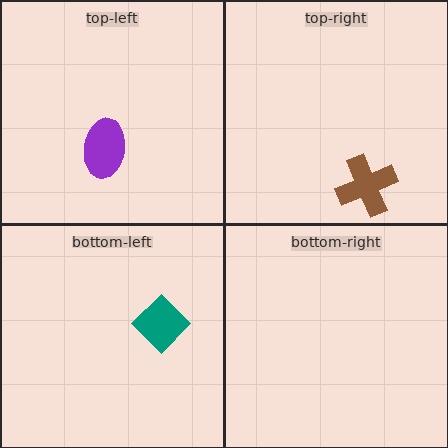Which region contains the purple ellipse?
The top-left region.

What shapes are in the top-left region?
The purple ellipse.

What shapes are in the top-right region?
The brown cross.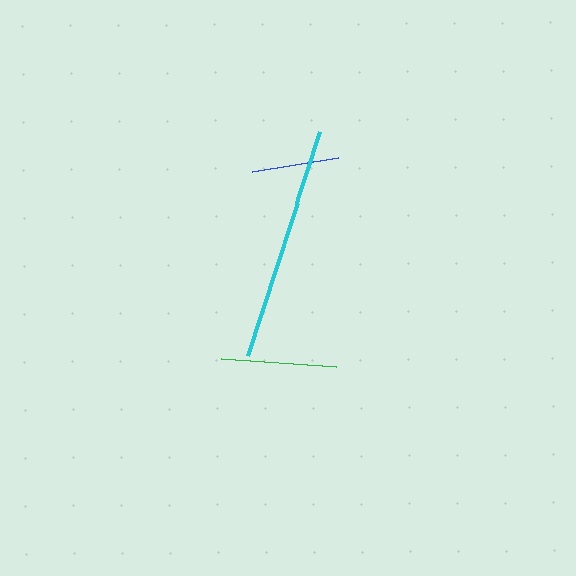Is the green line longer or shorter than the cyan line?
The cyan line is longer than the green line.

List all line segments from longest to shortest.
From longest to shortest: cyan, green, blue.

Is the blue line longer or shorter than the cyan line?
The cyan line is longer than the blue line.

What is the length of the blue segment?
The blue segment is approximately 87 pixels long.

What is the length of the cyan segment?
The cyan segment is approximately 236 pixels long.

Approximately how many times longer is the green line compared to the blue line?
The green line is approximately 1.3 times the length of the blue line.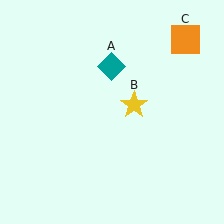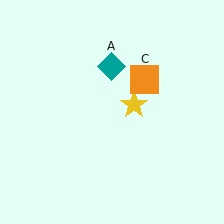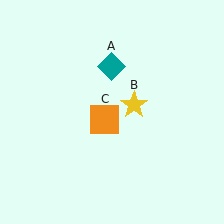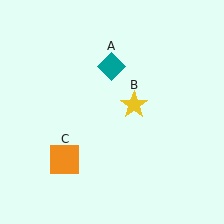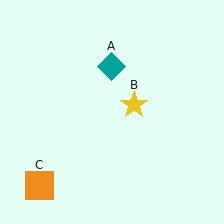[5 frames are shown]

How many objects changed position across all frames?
1 object changed position: orange square (object C).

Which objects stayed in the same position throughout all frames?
Teal diamond (object A) and yellow star (object B) remained stationary.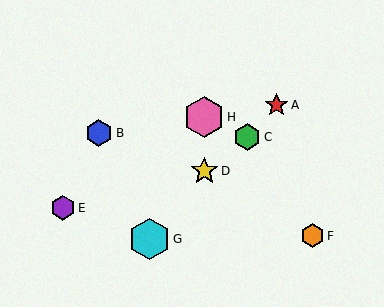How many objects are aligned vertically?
2 objects (D, H) are aligned vertically.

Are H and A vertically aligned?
No, H is at x≈204 and A is at x≈276.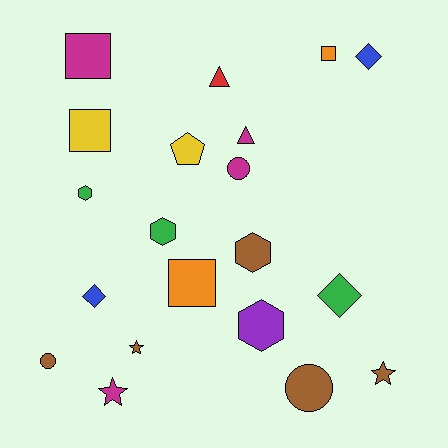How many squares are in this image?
There are 4 squares.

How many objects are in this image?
There are 20 objects.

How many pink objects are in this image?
There are no pink objects.